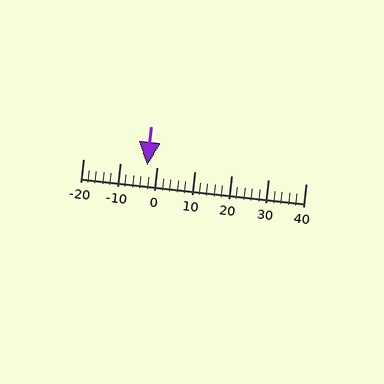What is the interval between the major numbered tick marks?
The major tick marks are spaced 10 units apart.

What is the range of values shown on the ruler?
The ruler shows values from -20 to 40.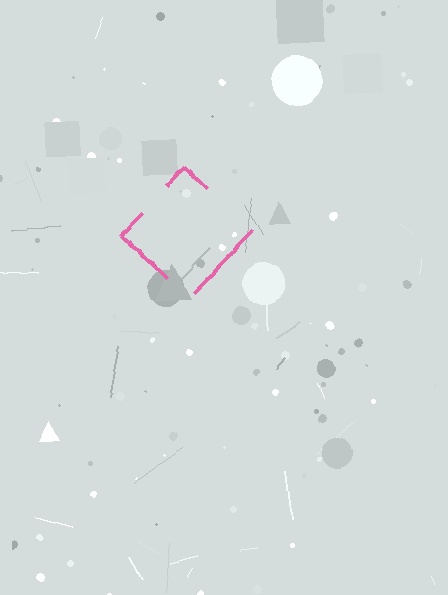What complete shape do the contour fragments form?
The contour fragments form a diamond.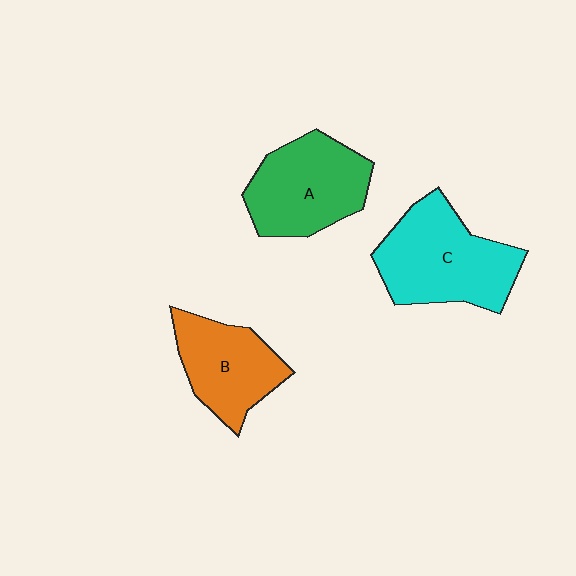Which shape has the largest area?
Shape C (cyan).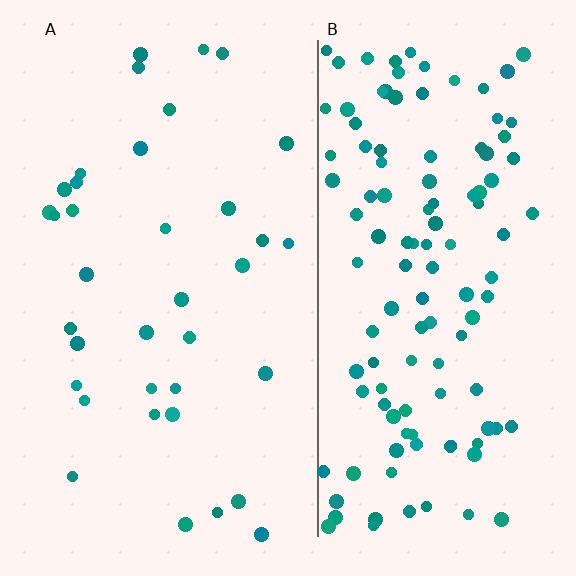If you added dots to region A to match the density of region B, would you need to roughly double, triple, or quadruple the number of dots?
Approximately triple.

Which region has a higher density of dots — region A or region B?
B (the right).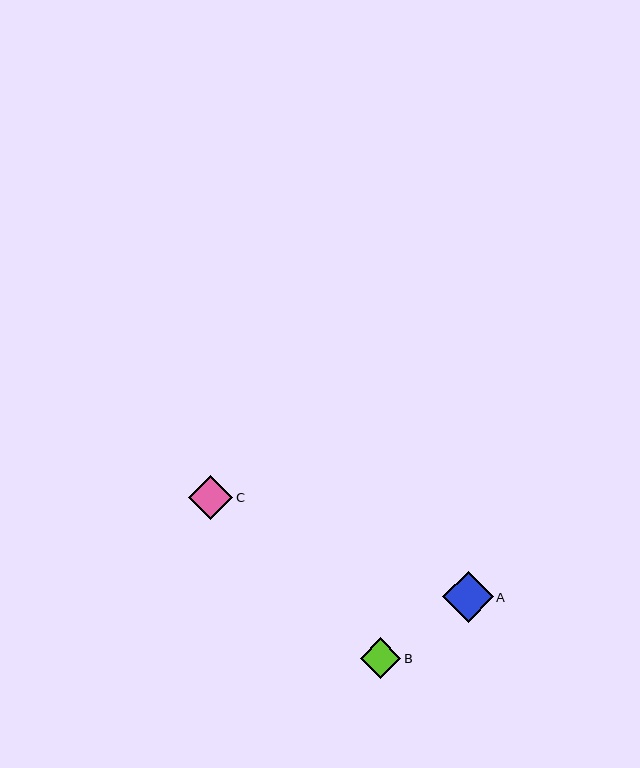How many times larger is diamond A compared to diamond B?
Diamond A is approximately 1.2 times the size of diamond B.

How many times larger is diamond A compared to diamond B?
Diamond A is approximately 1.2 times the size of diamond B.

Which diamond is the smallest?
Diamond B is the smallest with a size of approximately 41 pixels.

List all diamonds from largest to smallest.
From largest to smallest: A, C, B.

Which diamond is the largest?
Diamond A is the largest with a size of approximately 51 pixels.